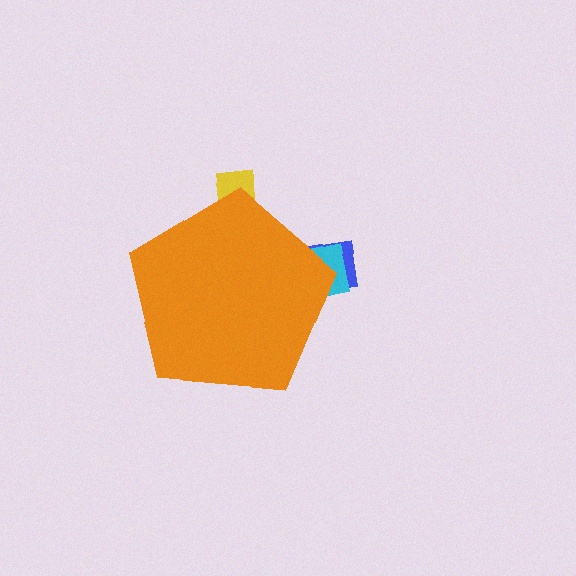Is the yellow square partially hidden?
Yes, the yellow square is partially hidden behind the orange pentagon.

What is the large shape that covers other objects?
An orange pentagon.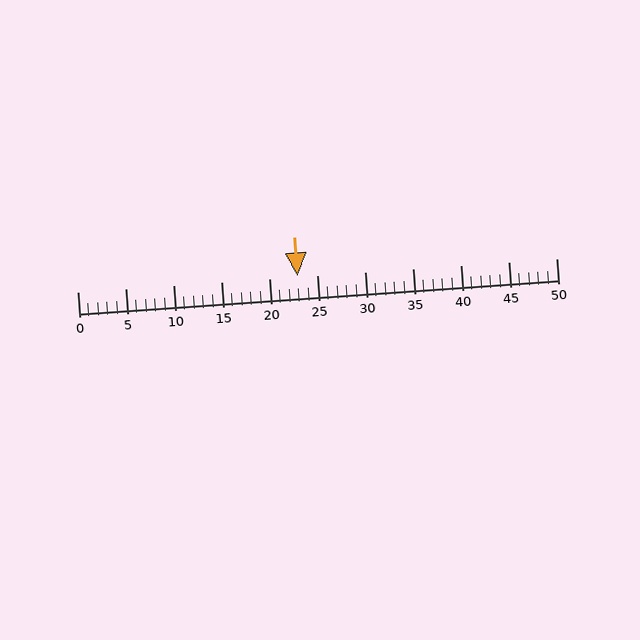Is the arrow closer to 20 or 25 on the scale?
The arrow is closer to 25.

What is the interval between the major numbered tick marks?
The major tick marks are spaced 5 units apart.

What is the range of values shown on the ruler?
The ruler shows values from 0 to 50.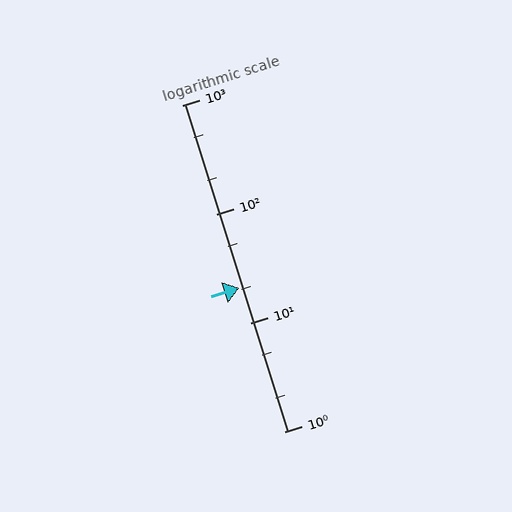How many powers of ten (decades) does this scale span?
The scale spans 3 decades, from 1 to 1000.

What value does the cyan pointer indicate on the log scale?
The pointer indicates approximately 21.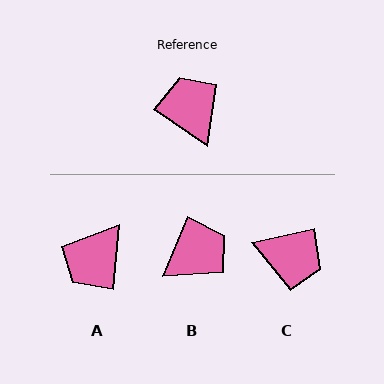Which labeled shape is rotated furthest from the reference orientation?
C, about 133 degrees away.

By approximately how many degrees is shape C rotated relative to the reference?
Approximately 133 degrees clockwise.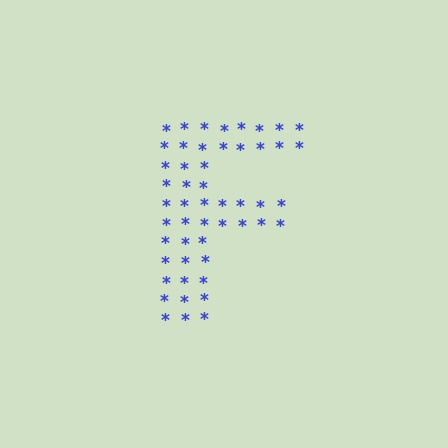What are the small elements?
The small elements are asterisks.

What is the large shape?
The large shape is the letter F.